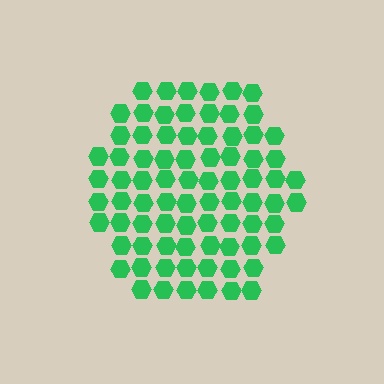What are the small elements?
The small elements are hexagons.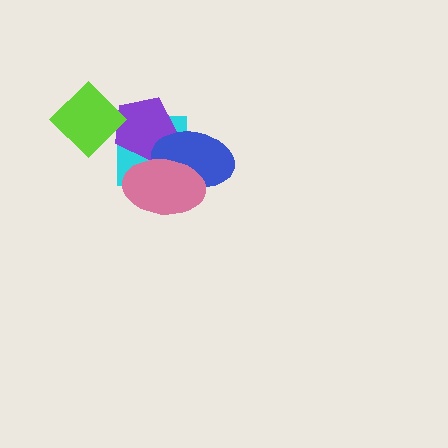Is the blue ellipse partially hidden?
Yes, it is partially covered by another shape.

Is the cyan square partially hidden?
Yes, it is partially covered by another shape.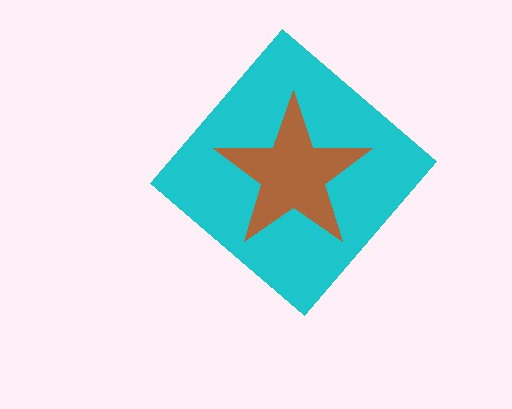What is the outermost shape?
The cyan diamond.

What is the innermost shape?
The brown star.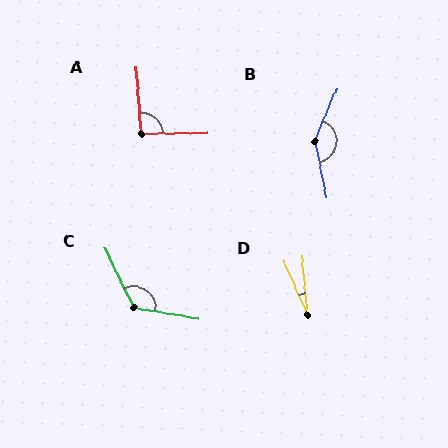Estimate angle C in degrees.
Approximately 126 degrees.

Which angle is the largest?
B, at approximately 146 degrees.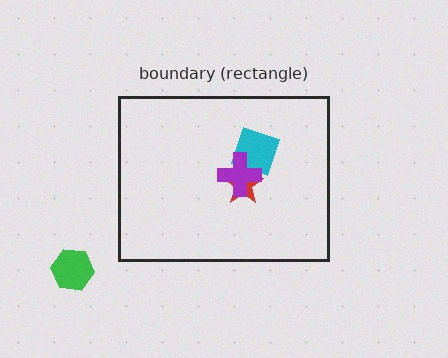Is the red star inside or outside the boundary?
Inside.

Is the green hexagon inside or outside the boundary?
Outside.